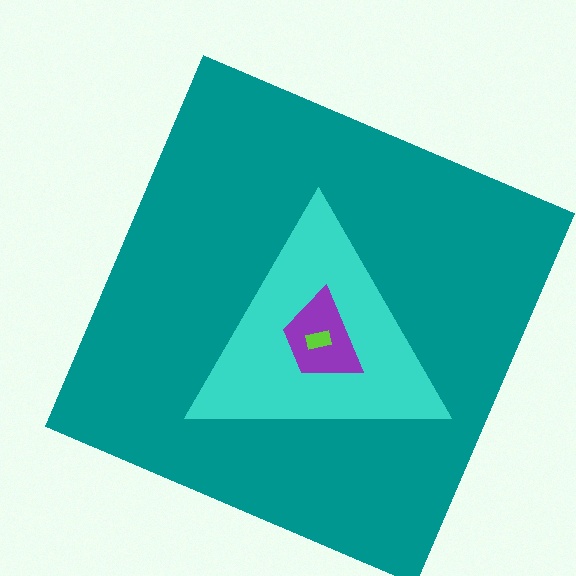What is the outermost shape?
The teal square.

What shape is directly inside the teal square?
The cyan triangle.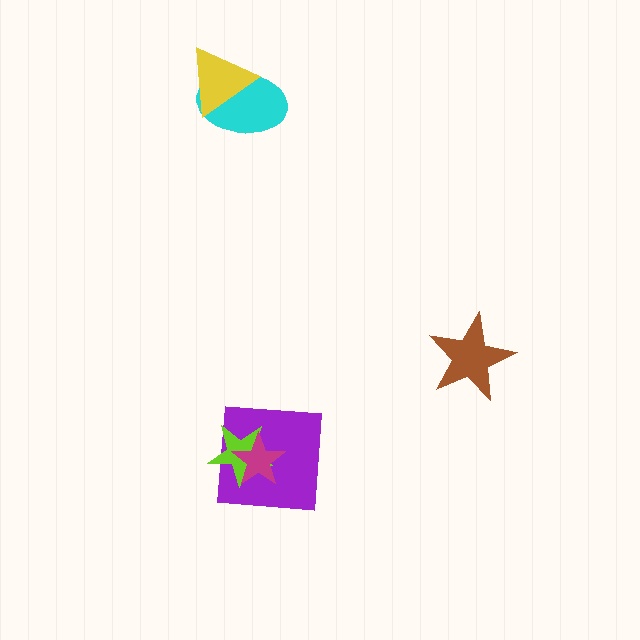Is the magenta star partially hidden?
No, no other shape covers it.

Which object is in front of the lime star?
The magenta star is in front of the lime star.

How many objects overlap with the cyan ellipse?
1 object overlaps with the cyan ellipse.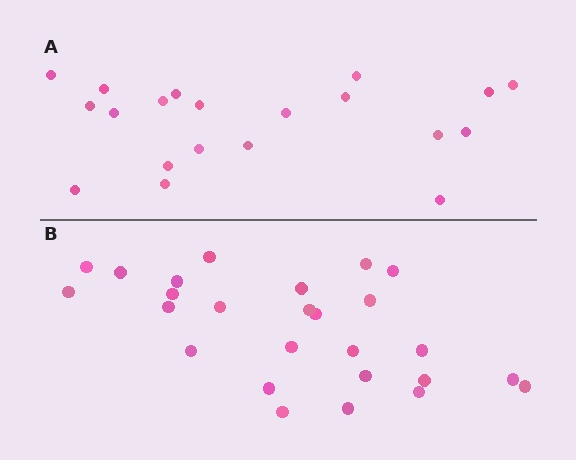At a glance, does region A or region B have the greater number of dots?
Region B (the bottom region) has more dots.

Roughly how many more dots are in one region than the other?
Region B has about 6 more dots than region A.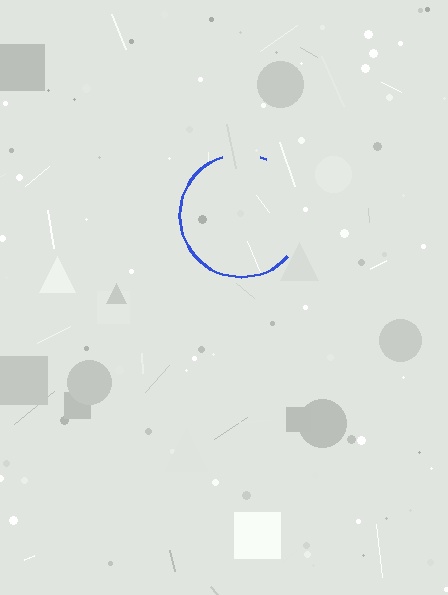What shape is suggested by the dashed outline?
The dashed outline suggests a circle.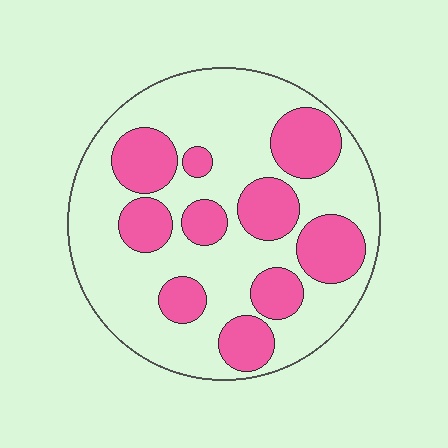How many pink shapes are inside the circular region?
10.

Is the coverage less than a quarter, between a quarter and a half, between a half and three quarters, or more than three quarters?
Between a quarter and a half.